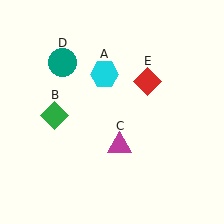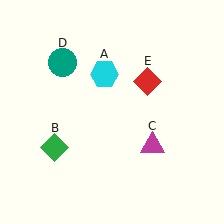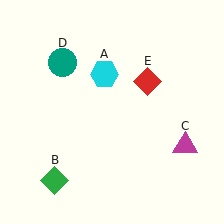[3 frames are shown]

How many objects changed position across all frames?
2 objects changed position: green diamond (object B), magenta triangle (object C).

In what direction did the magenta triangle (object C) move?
The magenta triangle (object C) moved right.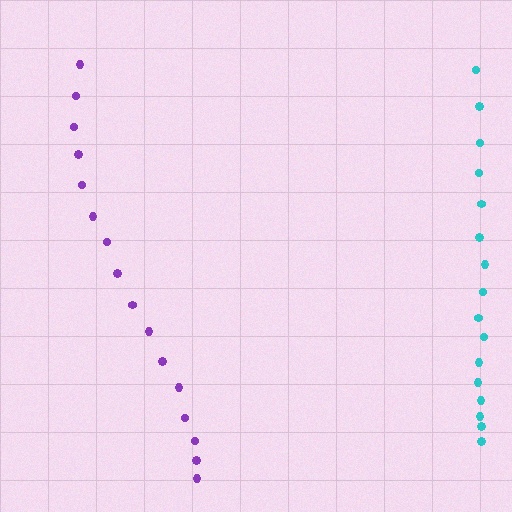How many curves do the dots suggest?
There are 2 distinct paths.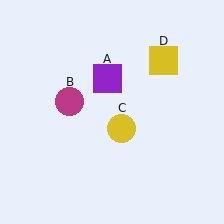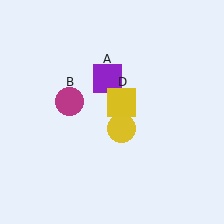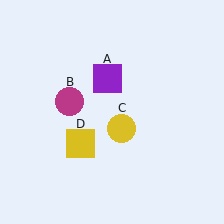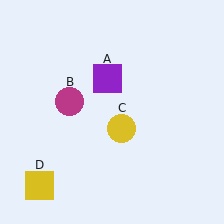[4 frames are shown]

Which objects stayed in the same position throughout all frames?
Purple square (object A) and magenta circle (object B) and yellow circle (object C) remained stationary.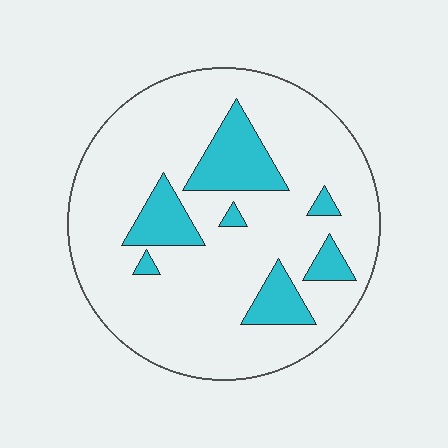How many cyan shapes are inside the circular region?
7.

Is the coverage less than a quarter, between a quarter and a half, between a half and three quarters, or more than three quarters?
Less than a quarter.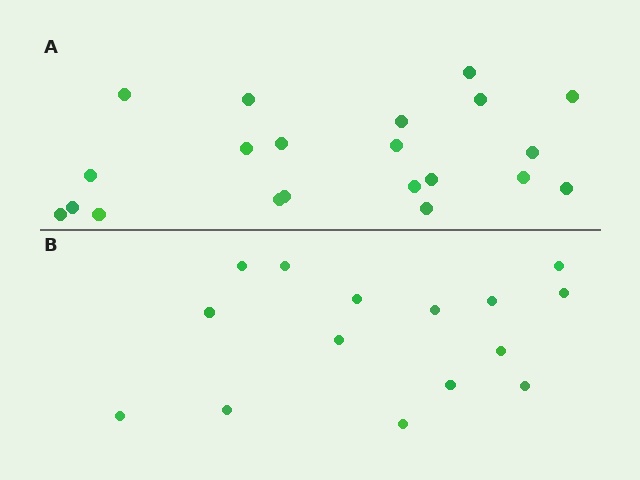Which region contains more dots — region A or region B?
Region A (the top region) has more dots.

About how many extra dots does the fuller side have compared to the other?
Region A has about 6 more dots than region B.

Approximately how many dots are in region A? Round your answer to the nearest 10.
About 20 dots. (The exact count is 21, which rounds to 20.)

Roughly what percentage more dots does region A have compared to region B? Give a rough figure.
About 40% more.